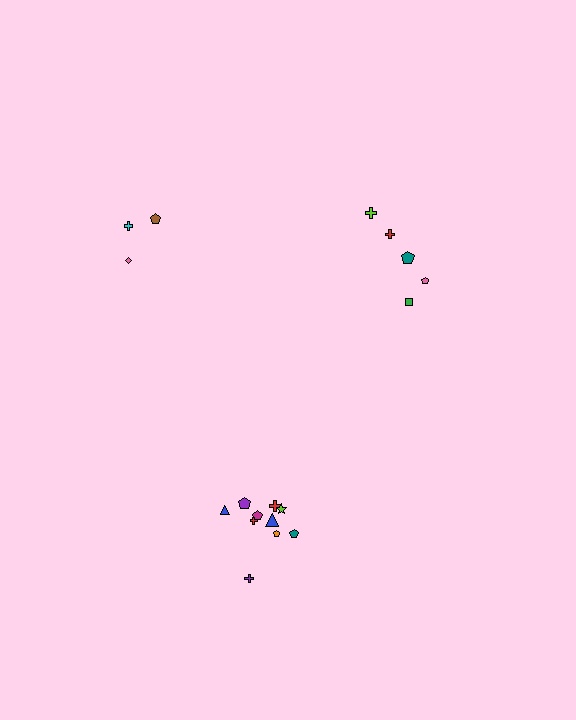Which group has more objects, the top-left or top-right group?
The top-right group.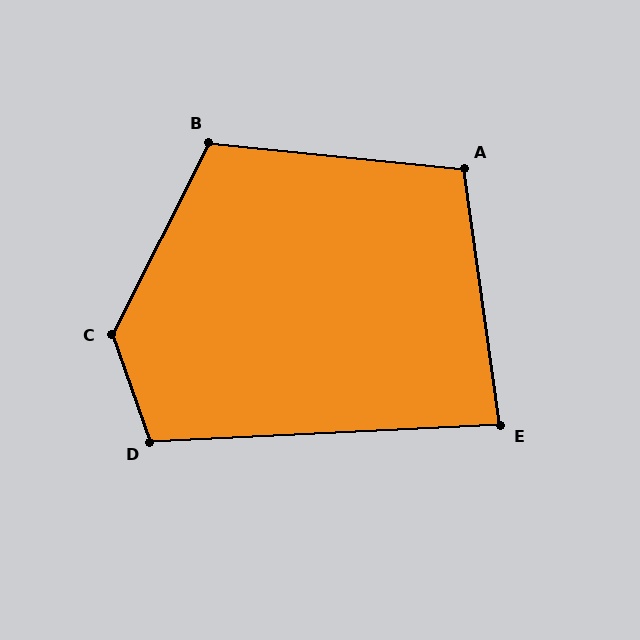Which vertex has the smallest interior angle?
E, at approximately 85 degrees.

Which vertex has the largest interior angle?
C, at approximately 133 degrees.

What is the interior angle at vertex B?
Approximately 111 degrees (obtuse).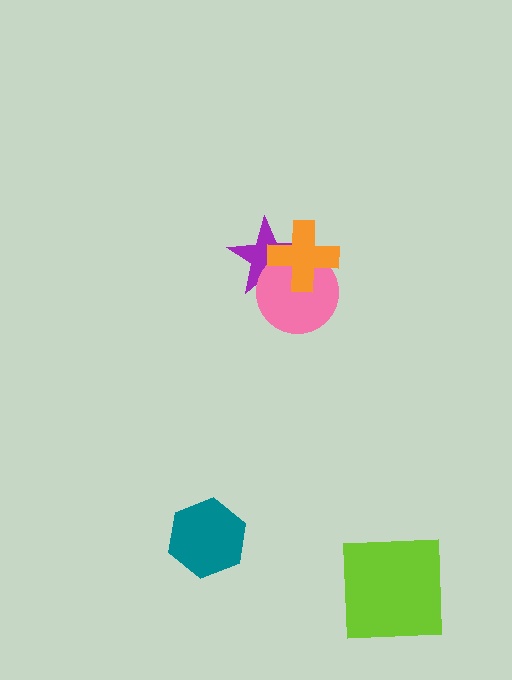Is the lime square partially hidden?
No, no other shape covers it.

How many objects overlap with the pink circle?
2 objects overlap with the pink circle.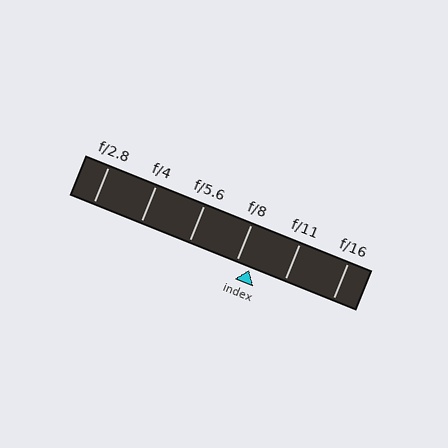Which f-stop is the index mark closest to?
The index mark is closest to f/8.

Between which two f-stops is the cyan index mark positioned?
The index mark is between f/8 and f/11.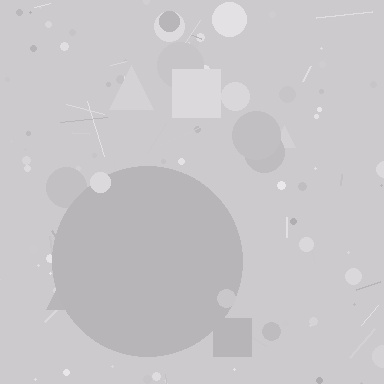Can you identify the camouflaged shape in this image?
The camouflaged shape is a circle.